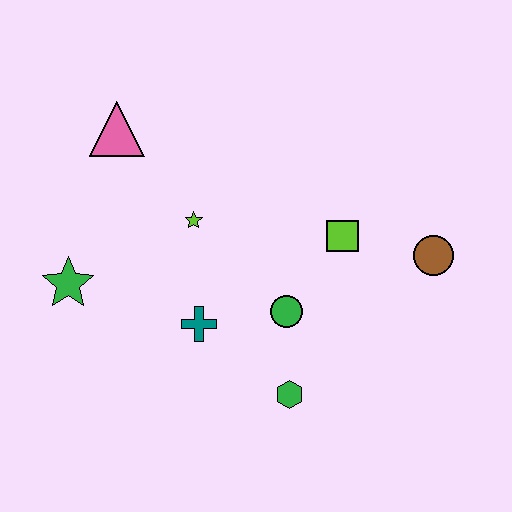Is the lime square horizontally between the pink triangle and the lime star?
No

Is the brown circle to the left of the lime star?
No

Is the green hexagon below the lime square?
Yes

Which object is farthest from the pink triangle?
The brown circle is farthest from the pink triangle.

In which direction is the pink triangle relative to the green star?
The pink triangle is above the green star.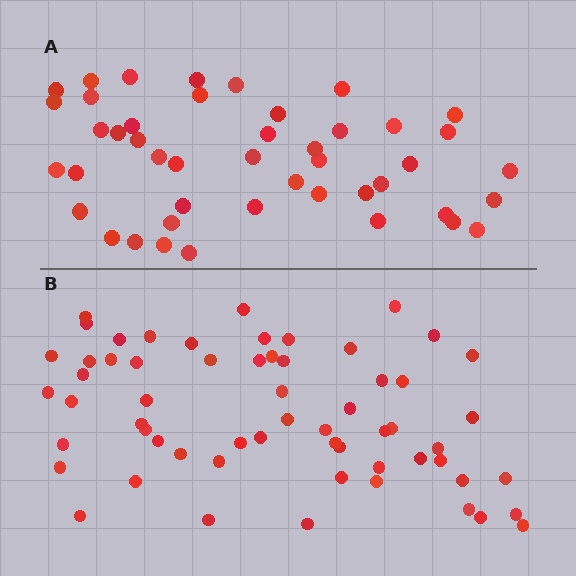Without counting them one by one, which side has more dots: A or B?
Region B (the bottom region) has more dots.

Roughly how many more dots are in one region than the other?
Region B has approximately 15 more dots than region A.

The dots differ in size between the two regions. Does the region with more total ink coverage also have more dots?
No. Region A has more total ink coverage because its dots are larger, but region B actually contains more individual dots. Total area can be misleading — the number of items is what matters here.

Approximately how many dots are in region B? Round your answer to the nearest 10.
About 60 dots.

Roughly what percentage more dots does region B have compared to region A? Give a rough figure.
About 35% more.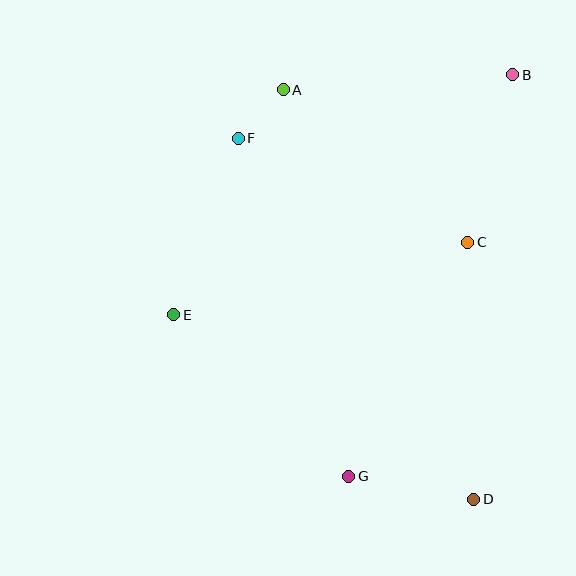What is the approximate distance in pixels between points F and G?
The distance between F and G is approximately 356 pixels.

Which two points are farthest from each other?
Points A and D are farthest from each other.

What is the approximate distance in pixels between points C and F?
The distance between C and F is approximately 252 pixels.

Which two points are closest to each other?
Points A and F are closest to each other.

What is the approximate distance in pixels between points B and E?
The distance between B and E is approximately 415 pixels.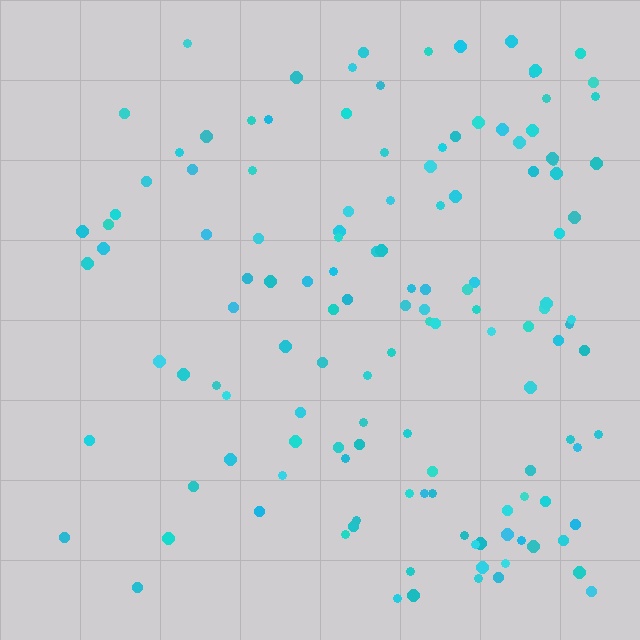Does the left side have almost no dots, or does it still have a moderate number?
Still a moderate number, just noticeably fewer than the right.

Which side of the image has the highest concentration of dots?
The right.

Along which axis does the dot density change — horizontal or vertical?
Horizontal.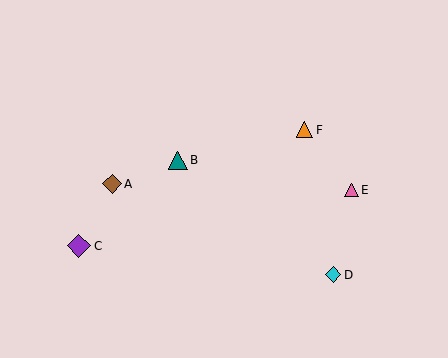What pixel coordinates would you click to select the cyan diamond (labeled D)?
Click at (333, 275) to select the cyan diamond D.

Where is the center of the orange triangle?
The center of the orange triangle is at (305, 130).